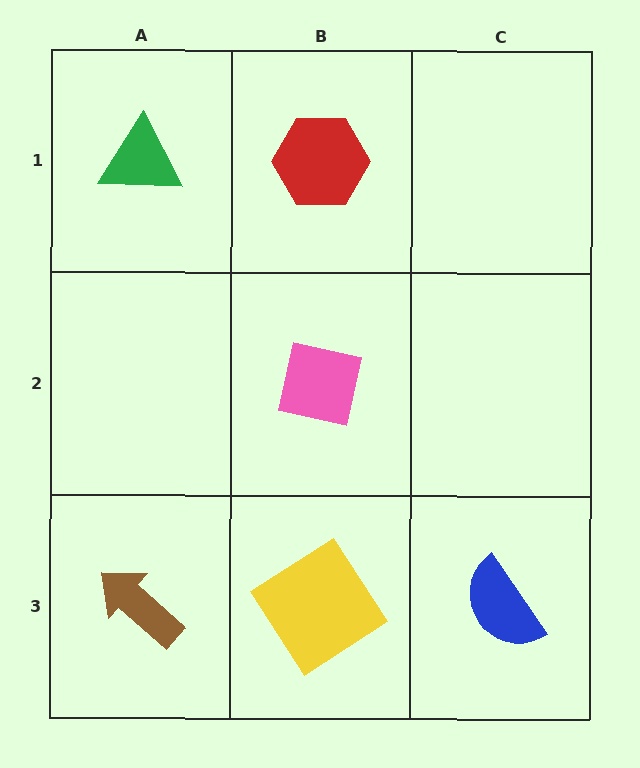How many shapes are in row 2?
1 shape.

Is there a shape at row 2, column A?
No, that cell is empty.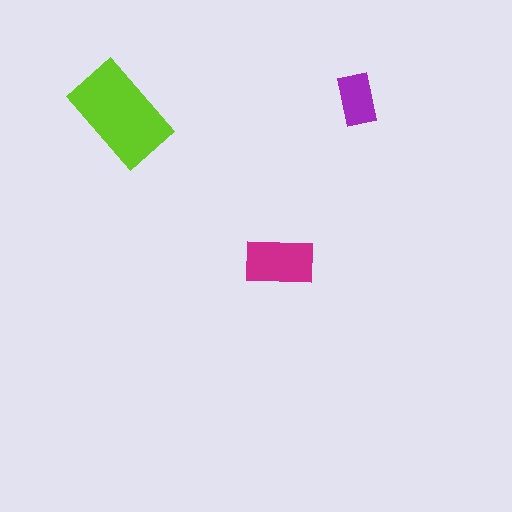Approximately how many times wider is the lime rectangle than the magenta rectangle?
About 1.5 times wider.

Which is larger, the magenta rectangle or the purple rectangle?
The magenta one.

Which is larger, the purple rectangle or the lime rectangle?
The lime one.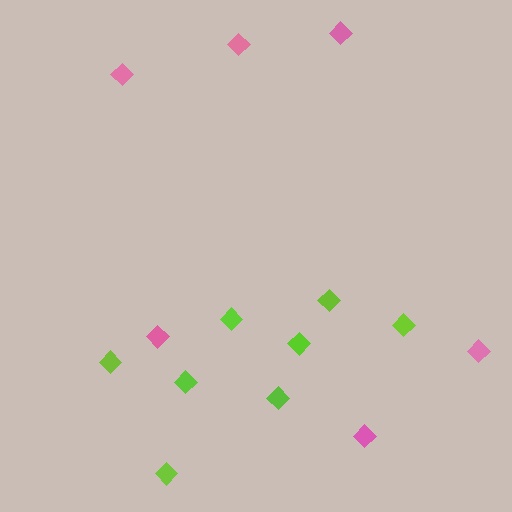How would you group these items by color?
There are 2 groups: one group of lime diamonds (8) and one group of pink diamonds (6).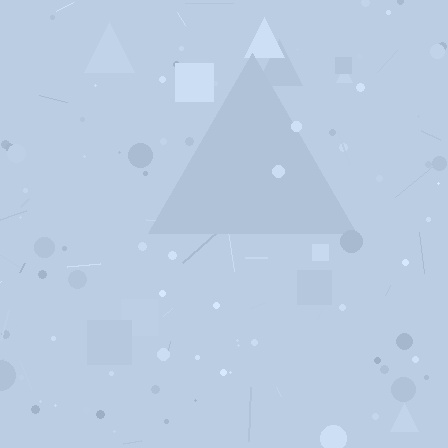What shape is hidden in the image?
A triangle is hidden in the image.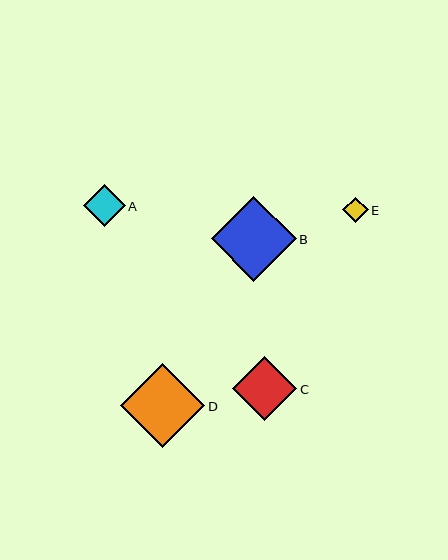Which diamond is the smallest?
Diamond E is the smallest with a size of approximately 25 pixels.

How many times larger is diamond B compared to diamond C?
Diamond B is approximately 1.3 times the size of diamond C.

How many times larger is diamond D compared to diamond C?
Diamond D is approximately 1.3 times the size of diamond C.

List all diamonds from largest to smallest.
From largest to smallest: B, D, C, A, E.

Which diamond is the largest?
Diamond B is the largest with a size of approximately 85 pixels.